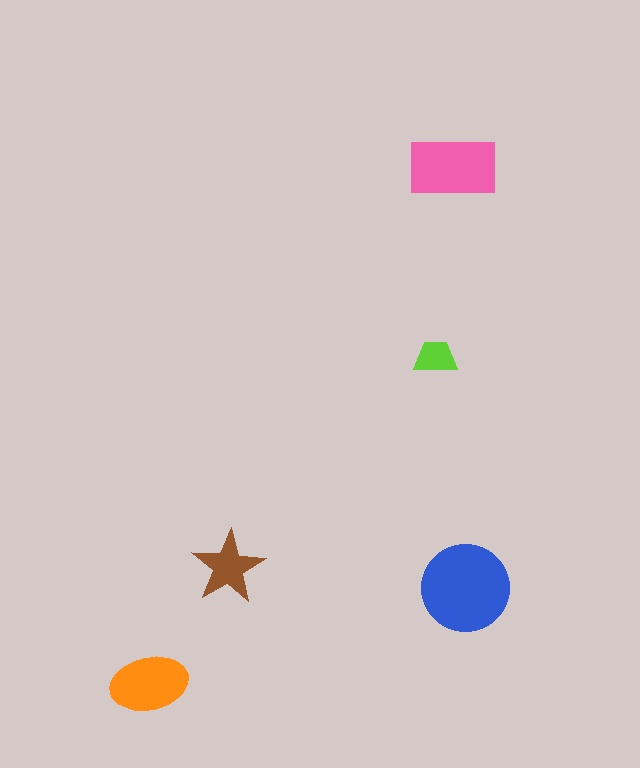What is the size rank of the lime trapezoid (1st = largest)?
5th.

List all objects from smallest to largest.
The lime trapezoid, the brown star, the orange ellipse, the pink rectangle, the blue circle.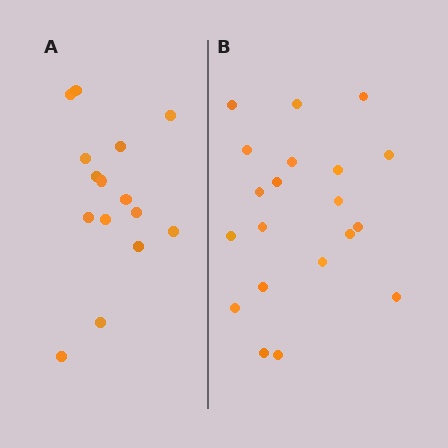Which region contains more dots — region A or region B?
Region B (the right region) has more dots.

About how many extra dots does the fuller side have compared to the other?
Region B has about 5 more dots than region A.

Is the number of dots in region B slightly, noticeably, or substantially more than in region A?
Region B has noticeably more, but not dramatically so. The ratio is roughly 1.3 to 1.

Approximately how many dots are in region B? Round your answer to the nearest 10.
About 20 dots.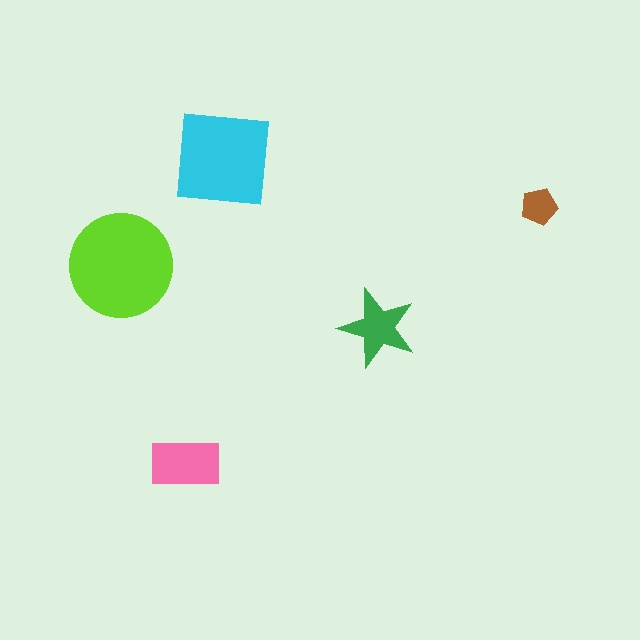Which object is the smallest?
The brown pentagon.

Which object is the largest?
The lime circle.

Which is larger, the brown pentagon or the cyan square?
The cyan square.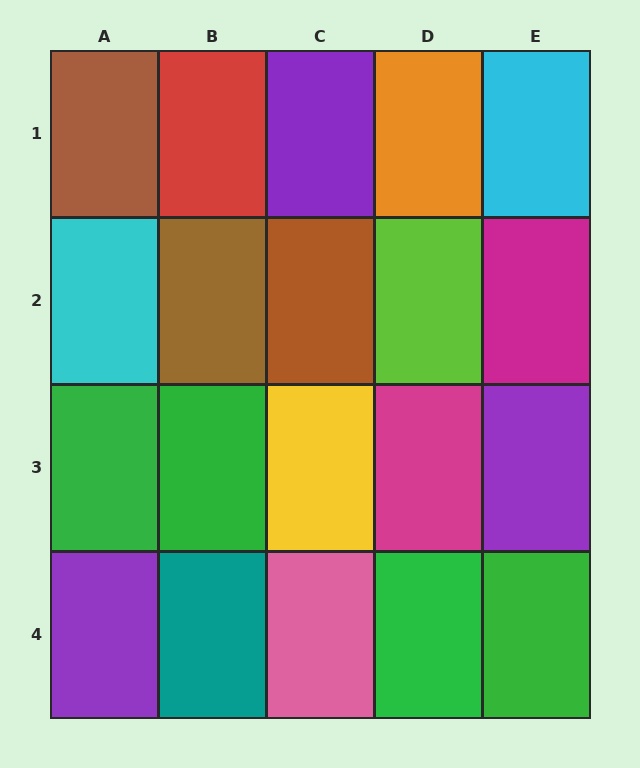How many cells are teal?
1 cell is teal.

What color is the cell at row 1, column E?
Cyan.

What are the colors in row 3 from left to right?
Green, green, yellow, magenta, purple.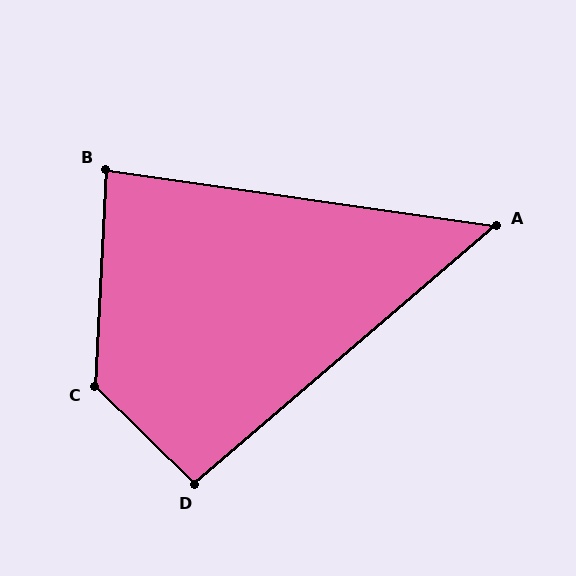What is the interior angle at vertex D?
Approximately 95 degrees (obtuse).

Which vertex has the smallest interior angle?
A, at approximately 49 degrees.